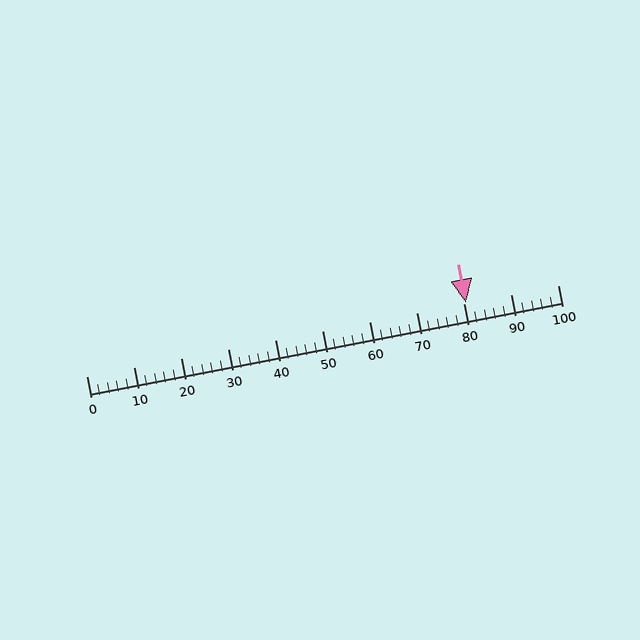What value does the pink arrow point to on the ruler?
The pink arrow points to approximately 81.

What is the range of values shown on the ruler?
The ruler shows values from 0 to 100.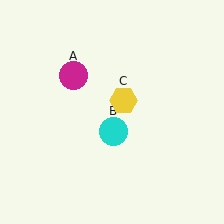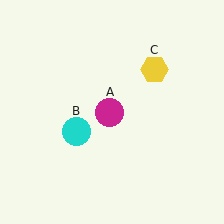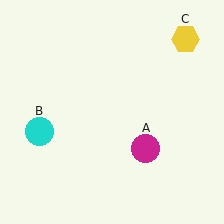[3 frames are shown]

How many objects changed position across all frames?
3 objects changed position: magenta circle (object A), cyan circle (object B), yellow hexagon (object C).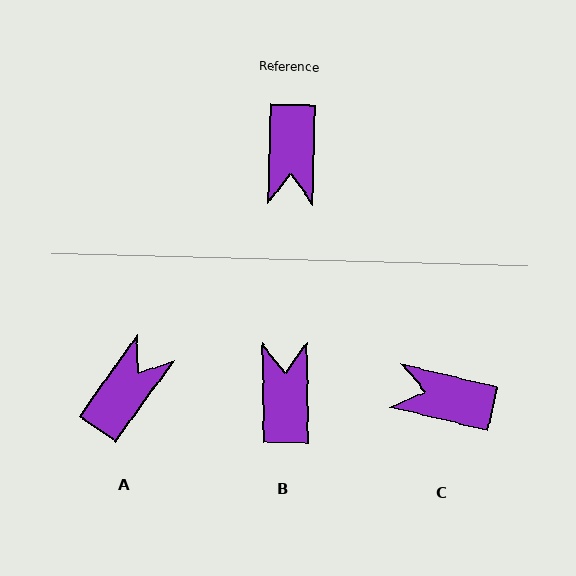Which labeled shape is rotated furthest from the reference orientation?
B, about 178 degrees away.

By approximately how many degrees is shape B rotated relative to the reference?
Approximately 178 degrees clockwise.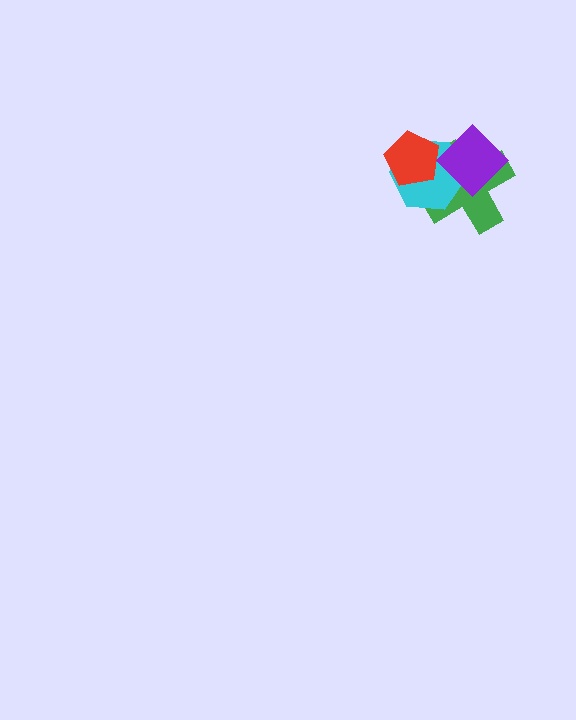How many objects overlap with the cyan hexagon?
3 objects overlap with the cyan hexagon.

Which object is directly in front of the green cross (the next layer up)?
The cyan hexagon is directly in front of the green cross.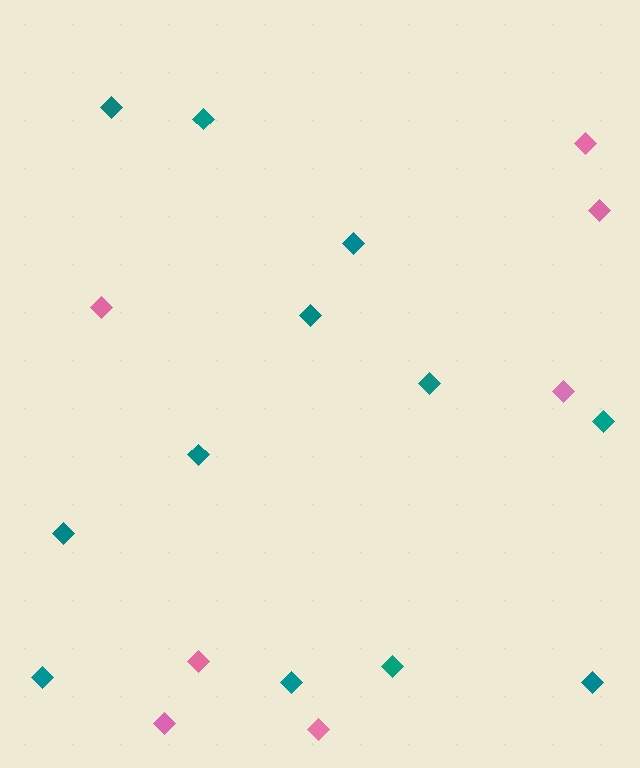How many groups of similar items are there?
There are 2 groups: one group of pink diamonds (7) and one group of teal diamonds (12).